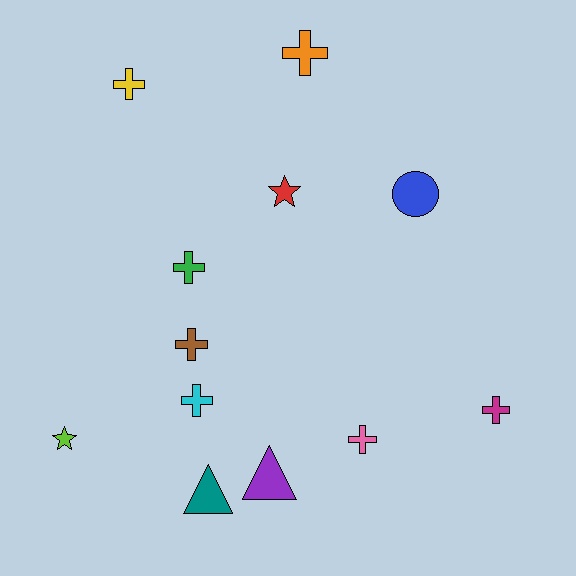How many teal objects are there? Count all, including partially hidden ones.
There is 1 teal object.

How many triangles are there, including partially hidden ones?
There are 2 triangles.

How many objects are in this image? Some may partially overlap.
There are 12 objects.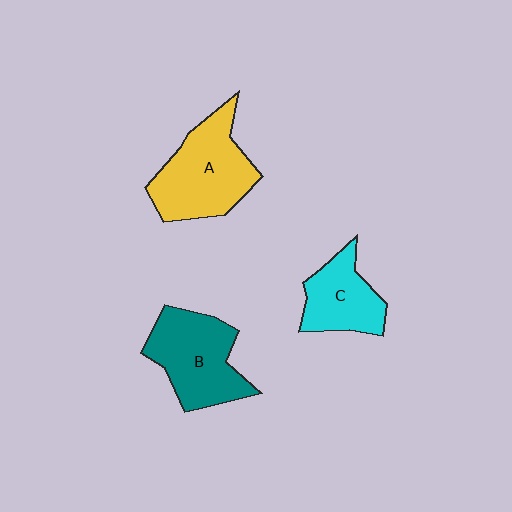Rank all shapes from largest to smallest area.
From largest to smallest: A (yellow), B (teal), C (cyan).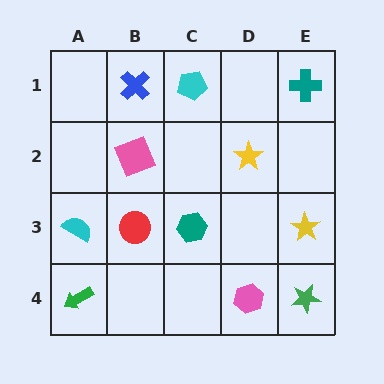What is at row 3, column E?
A yellow star.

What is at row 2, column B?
A pink square.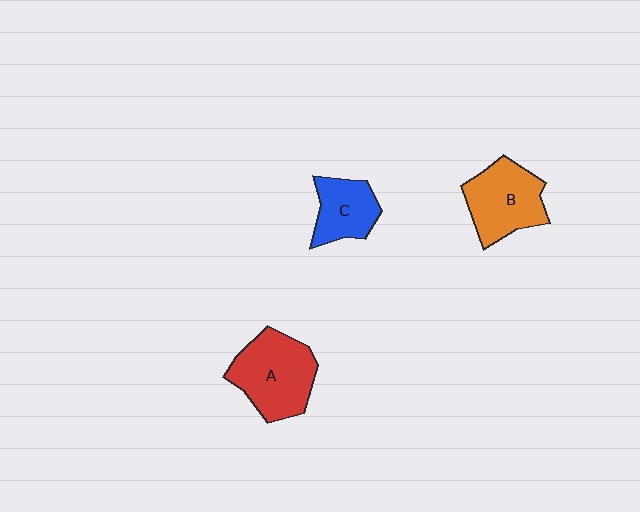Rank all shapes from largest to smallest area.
From largest to smallest: A (red), B (orange), C (blue).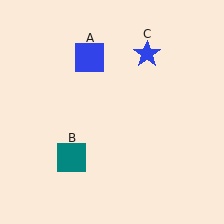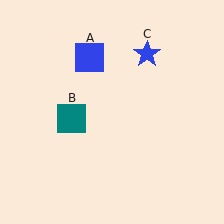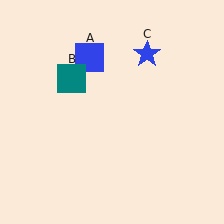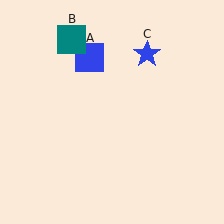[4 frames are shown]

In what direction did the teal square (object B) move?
The teal square (object B) moved up.